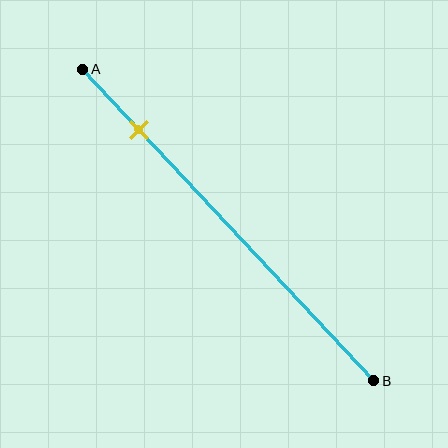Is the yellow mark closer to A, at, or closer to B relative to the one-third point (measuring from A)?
The yellow mark is closer to point A than the one-third point of segment AB.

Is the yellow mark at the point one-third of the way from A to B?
No, the mark is at about 20% from A, not at the 33% one-third point.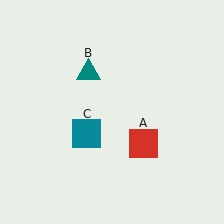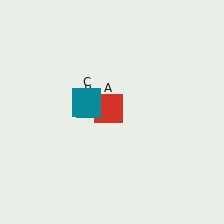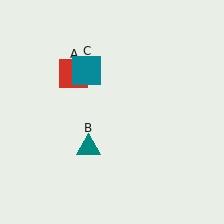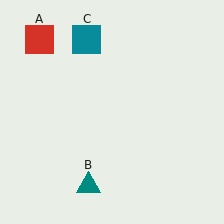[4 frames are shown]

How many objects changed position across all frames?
3 objects changed position: red square (object A), teal triangle (object B), teal square (object C).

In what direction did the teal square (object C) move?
The teal square (object C) moved up.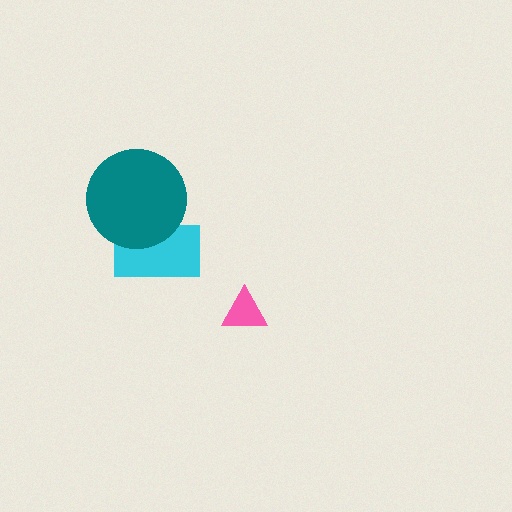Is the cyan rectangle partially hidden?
Yes, it is partially covered by another shape.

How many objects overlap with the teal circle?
1 object overlaps with the teal circle.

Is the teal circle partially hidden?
No, no other shape covers it.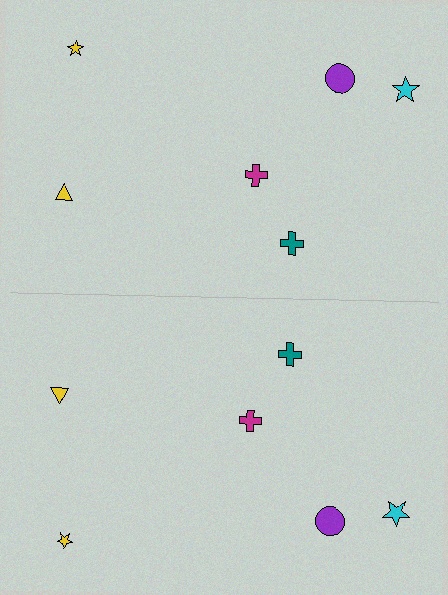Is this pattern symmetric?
Yes, this pattern has bilateral (reflection) symmetry.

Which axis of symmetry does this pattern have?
The pattern has a horizontal axis of symmetry running through the center of the image.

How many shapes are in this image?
There are 12 shapes in this image.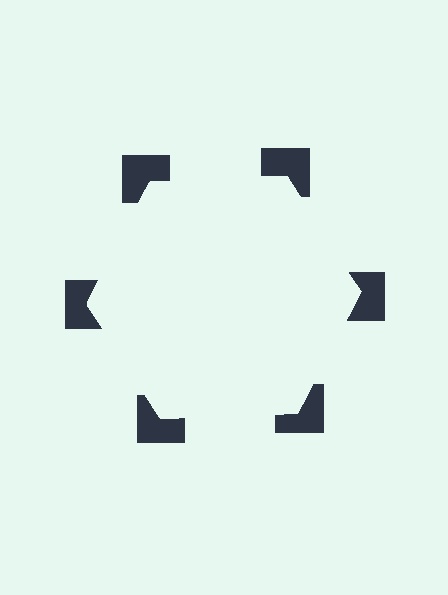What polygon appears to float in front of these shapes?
An illusory hexagon — its edges are inferred from the aligned wedge cuts in the notched squares, not physically drawn.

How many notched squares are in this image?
There are 6 — one at each vertex of the illusory hexagon.